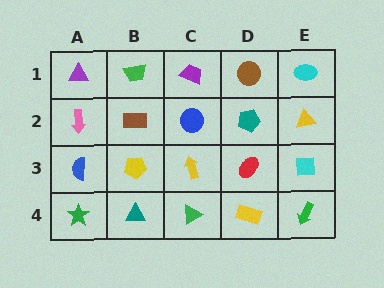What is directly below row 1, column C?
A blue circle.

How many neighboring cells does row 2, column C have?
4.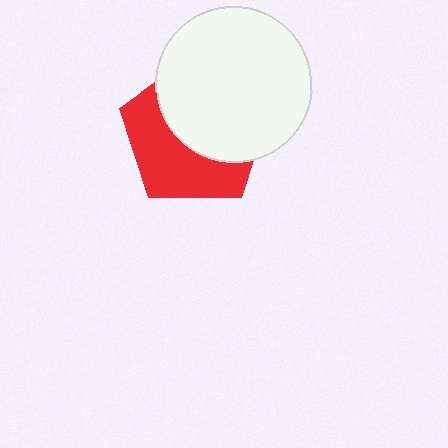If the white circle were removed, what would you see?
You would see the complete red pentagon.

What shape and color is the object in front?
The object in front is a white circle.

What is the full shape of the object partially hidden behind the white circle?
The partially hidden object is a red pentagon.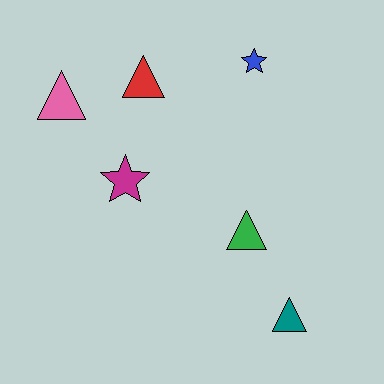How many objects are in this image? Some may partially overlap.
There are 6 objects.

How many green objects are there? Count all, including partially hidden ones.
There is 1 green object.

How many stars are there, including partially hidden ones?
There are 2 stars.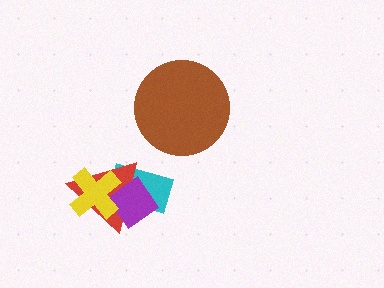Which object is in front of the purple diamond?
The yellow cross is in front of the purple diamond.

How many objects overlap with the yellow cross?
3 objects overlap with the yellow cross.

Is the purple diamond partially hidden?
Yes, it is partially covered by another shape.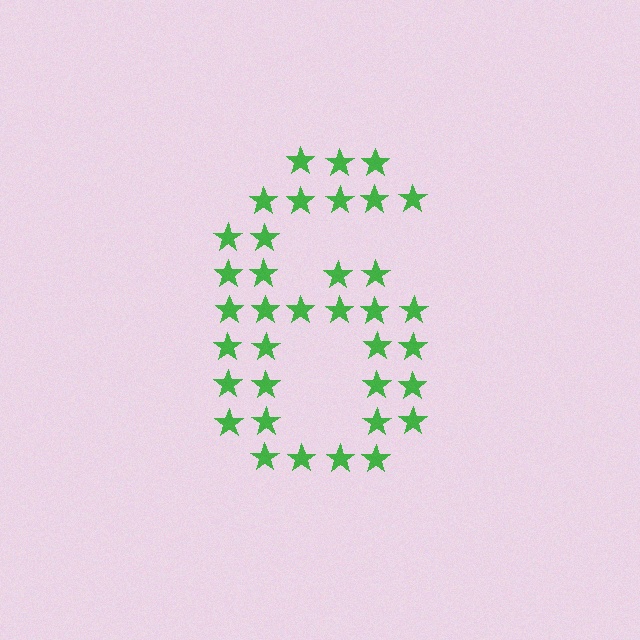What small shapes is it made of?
It is made of small stars.